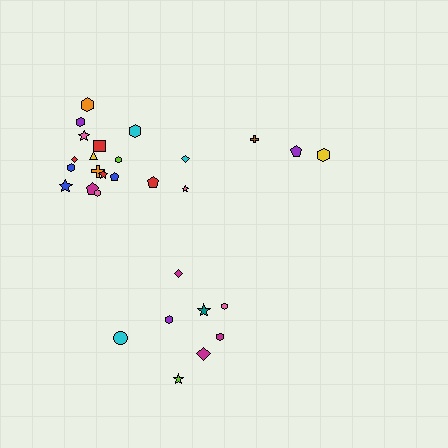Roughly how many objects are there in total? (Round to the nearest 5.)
Roughly 30 objects in total.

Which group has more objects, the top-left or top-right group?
The top-left group.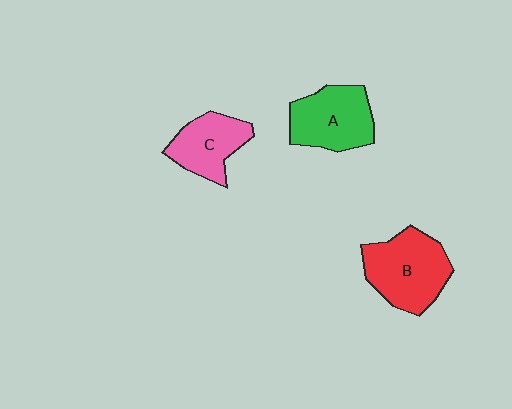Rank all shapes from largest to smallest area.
From largest to smallest: B (red), A (green), C (pink).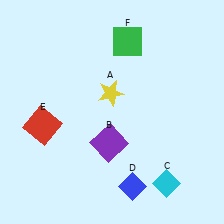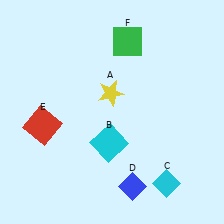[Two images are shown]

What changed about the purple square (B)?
In Image 1, B is purple. In Image 2, it changed to cyan.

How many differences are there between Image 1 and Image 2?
There is 1 difference between the two images.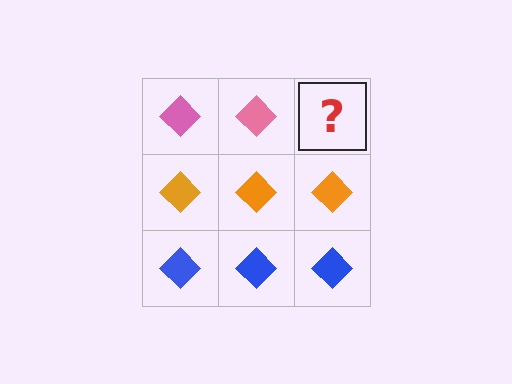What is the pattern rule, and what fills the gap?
The rule is that each row has a consistent color. The gap should be filled with a pink diamond.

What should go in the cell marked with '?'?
The missing cell should contain a pink diamond.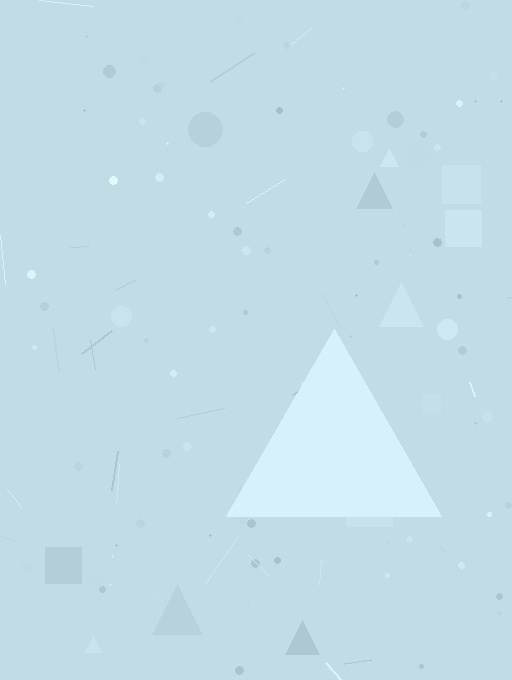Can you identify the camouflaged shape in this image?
The camouflaged shape is a triangle.